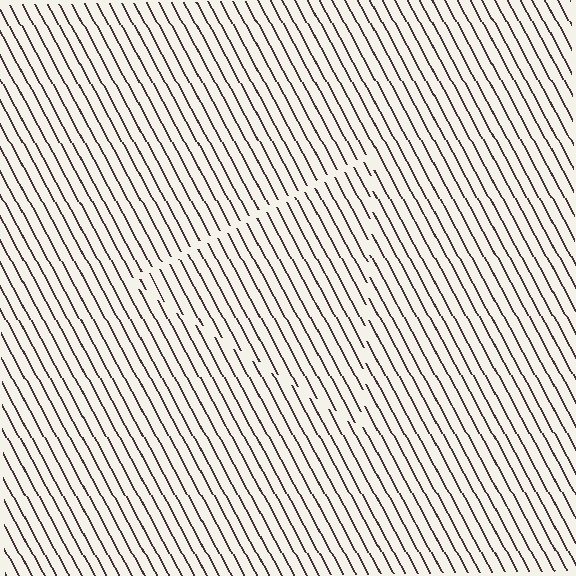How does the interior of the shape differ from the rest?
The interior of the shape contains the same grating, shifted by half a period — the contour is defined by the phase discontinuity where line-ends from the inner and outer gratings abut.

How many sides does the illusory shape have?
3 sides — the line-ends trace a triangle.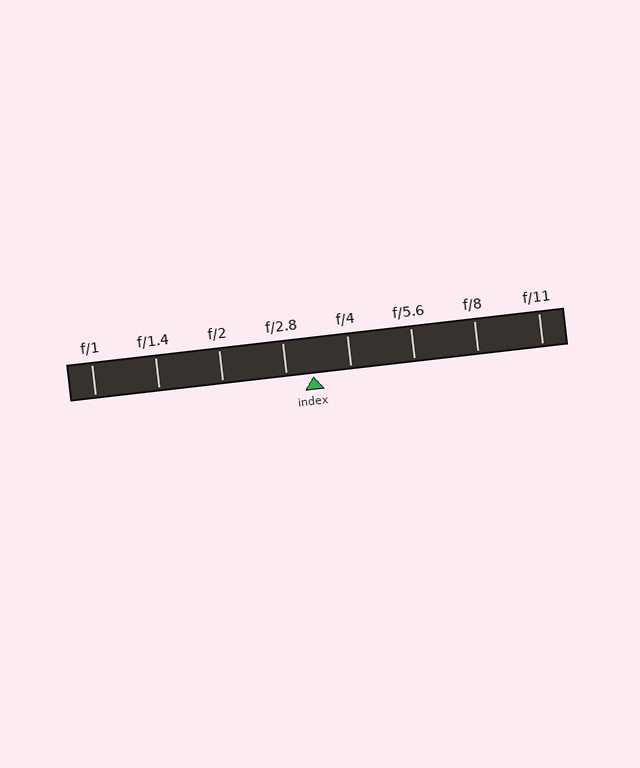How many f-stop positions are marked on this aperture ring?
There are 8 f-stop positions marked.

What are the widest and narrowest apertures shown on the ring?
The widest aperture shown is f/1 and the narrowest is f/11.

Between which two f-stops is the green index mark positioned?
The index mark is between f/2.8 and f/4.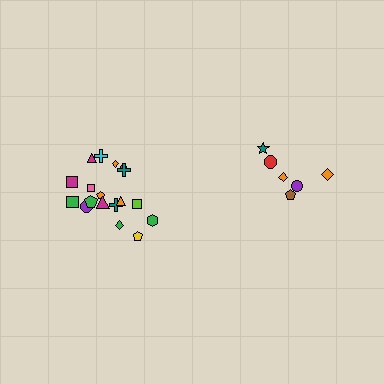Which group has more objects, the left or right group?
The left group.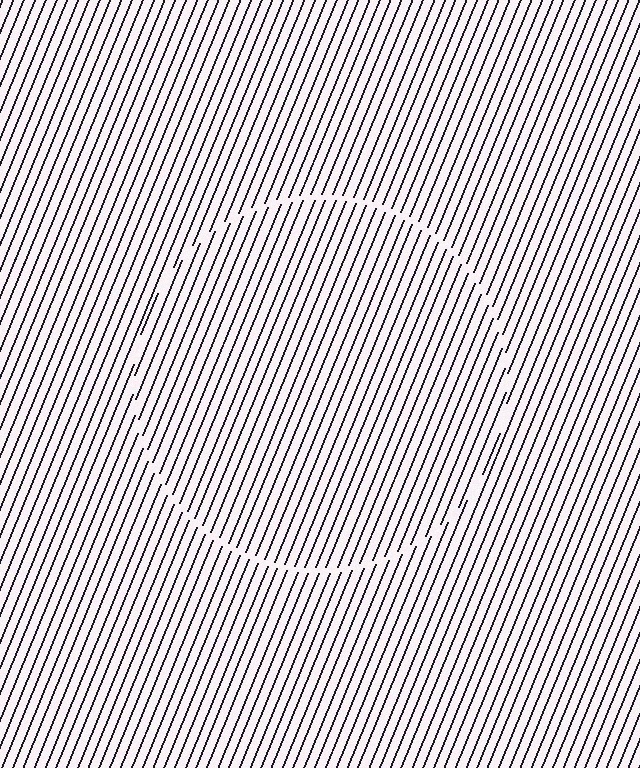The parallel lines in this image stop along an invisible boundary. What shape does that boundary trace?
An illusory circle. The interior of the shape contains the same grating, shifted by half a period — the contour is defined by the phase discontinuity where line-ends from the inner and outer gratings abut.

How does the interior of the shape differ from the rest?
The interior of the shape contains the same grating, shifted by half a period — the contour is defined by the phase discontinuity where line-ends from the inner and outer gratings abut.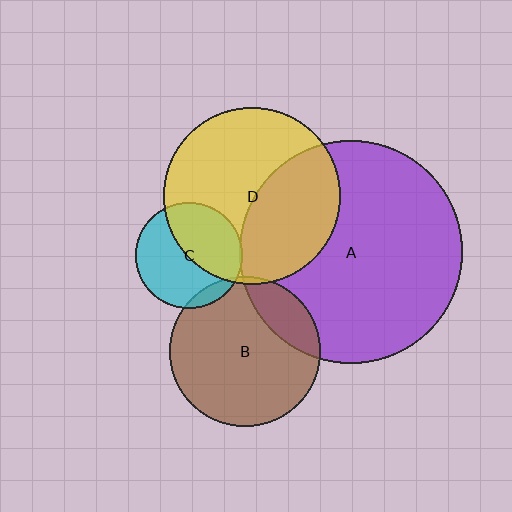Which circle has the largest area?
Circle A (purple).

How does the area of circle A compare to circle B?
Approximately 2.2 times.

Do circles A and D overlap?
Yes.